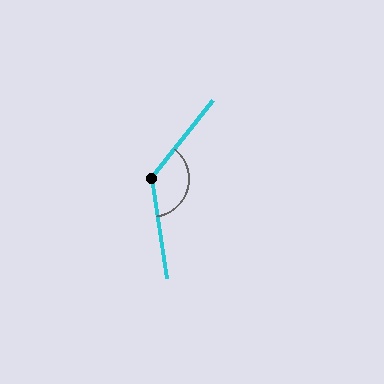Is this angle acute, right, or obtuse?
It is obtuse.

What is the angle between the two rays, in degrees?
Approximately 133 degrees.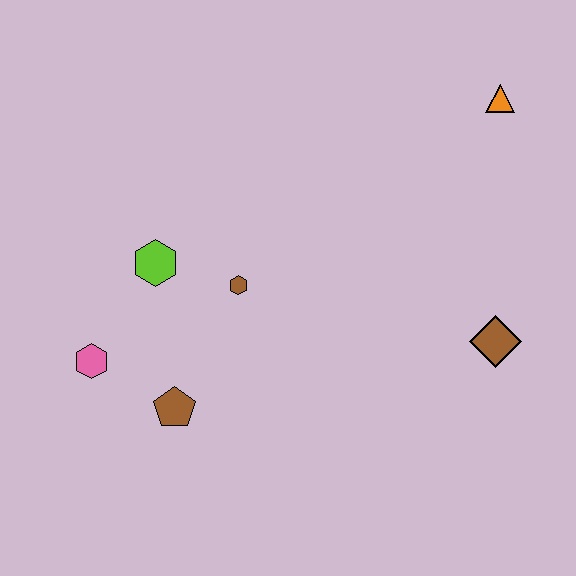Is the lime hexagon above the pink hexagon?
Yes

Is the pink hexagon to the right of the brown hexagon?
No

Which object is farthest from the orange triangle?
The pink hexagon is farthest from the orange triangle.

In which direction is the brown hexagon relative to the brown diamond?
The brown hexagon is to the left of the brown diamond.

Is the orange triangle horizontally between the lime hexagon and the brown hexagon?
No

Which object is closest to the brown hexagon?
The lime hexagon is closest to the brown hexagon.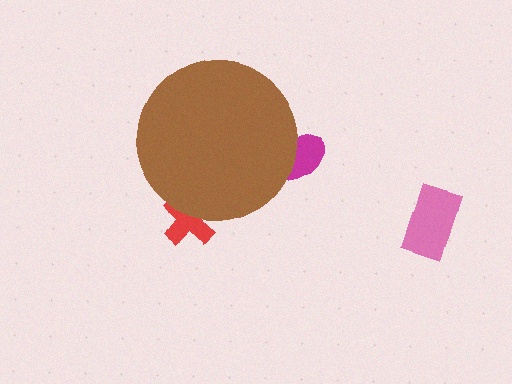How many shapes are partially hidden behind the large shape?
2 shapes are partially hidden.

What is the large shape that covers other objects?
A brown circle.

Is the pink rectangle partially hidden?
No, the pink rectangle is fully visible.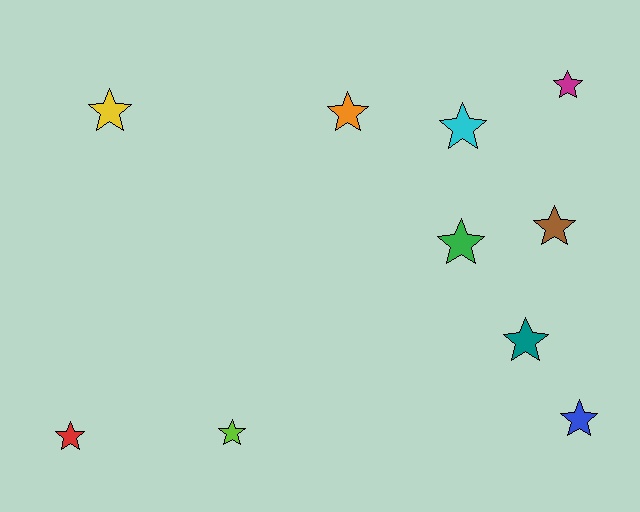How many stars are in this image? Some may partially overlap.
There are 10 stars.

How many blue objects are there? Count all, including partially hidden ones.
There is 1 blue object.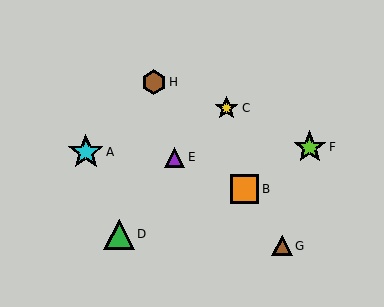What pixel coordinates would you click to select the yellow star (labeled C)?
Click at (227, 108) to select the yellow star C.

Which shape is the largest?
The cyan star (labeled A) is the largest.